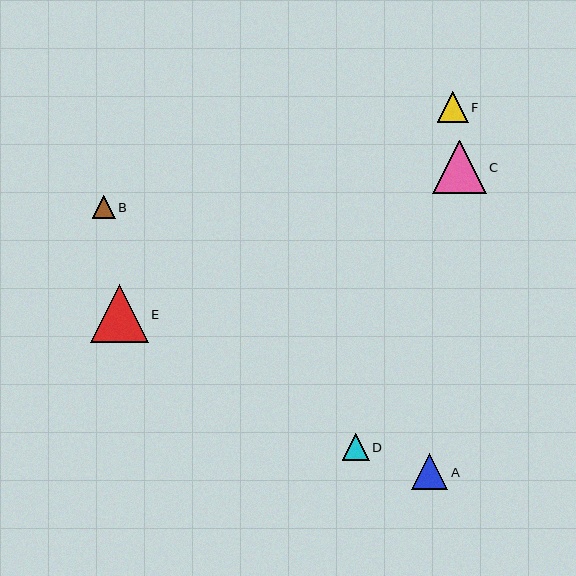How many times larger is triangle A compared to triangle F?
Triangle A is approximately 1.2 times the size of triangle F.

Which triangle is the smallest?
Triangle B is the smallest with a size of approximately 22 pixels.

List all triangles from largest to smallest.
From largest to smallest: E, C, A, F, D, B.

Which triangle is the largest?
Triangle E is the largest with a size of approximately 57 pixels.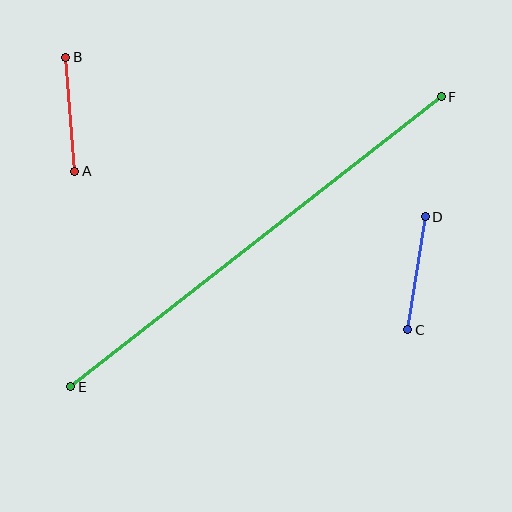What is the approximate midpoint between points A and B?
The midpoint is at approximately (70, 114) pixels.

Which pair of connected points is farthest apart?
Points E and F are farthest apart.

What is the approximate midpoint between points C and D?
The midpoint is at approximately (417, 273) pixels.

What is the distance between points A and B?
The distance is approximately 114 pixels.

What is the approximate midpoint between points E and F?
The midpoint is at approximately (256, 242) pixels.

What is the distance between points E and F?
The distance is approximately 471 pixels.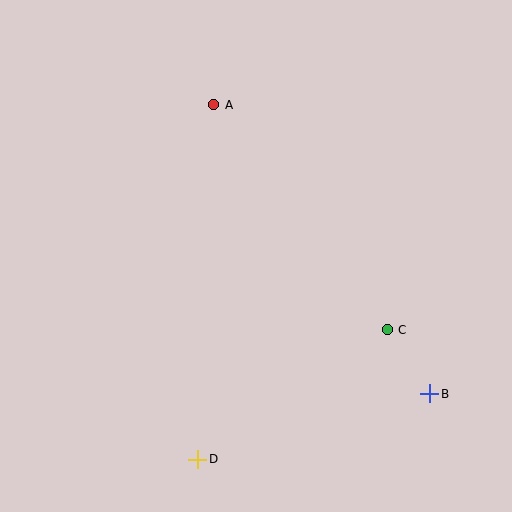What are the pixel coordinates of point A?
Point A is at (214, 105).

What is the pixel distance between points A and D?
The distance between A and D is 355 pixels.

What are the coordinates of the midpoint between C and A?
The midpoint between C and A is at (300, 217).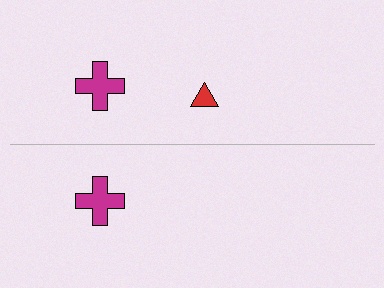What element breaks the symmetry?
A red triangle is missing from the bottom side.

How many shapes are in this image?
There are 3 shapes in this image.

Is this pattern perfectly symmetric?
No, the pattern is not perfectly symmetric. A red triangle is missing from the bottom side.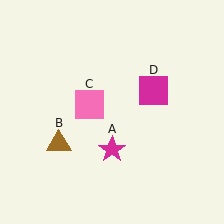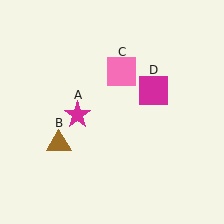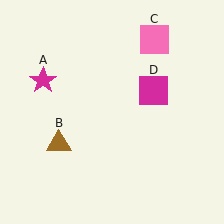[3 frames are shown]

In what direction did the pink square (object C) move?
The pink square (object C) moved up and to the right.